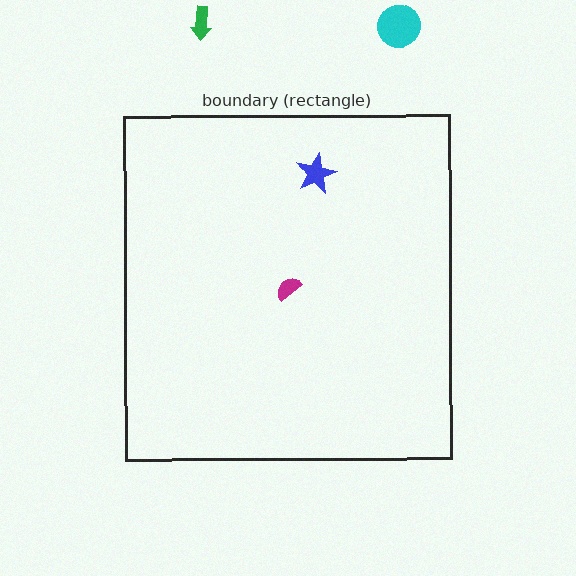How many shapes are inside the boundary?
2 inside, 2 outside.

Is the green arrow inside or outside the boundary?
Outside.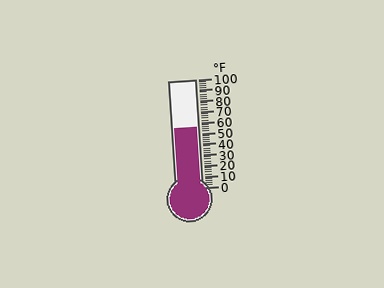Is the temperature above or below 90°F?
The temperature is below 90°F.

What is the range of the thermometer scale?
The thermometer scale ranges from 0°F to 100°F.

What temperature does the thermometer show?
The thermometer shows approximately 56°F.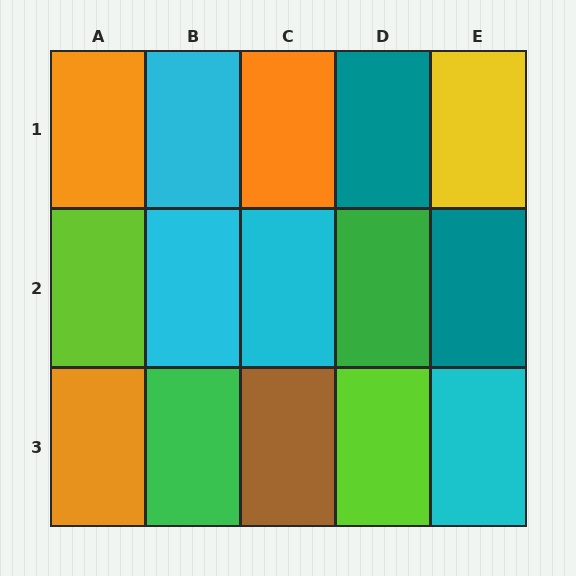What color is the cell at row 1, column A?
Orange.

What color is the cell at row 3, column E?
Cyan.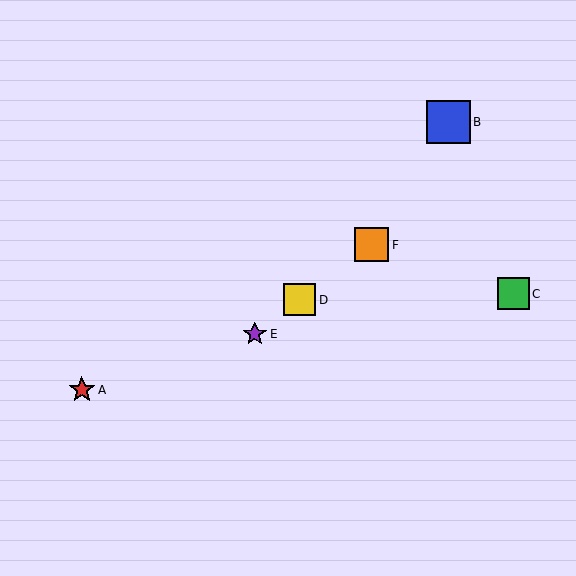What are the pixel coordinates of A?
Object A is at (82, 390).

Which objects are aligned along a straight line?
Objects D, E, F are aligned along a straight line.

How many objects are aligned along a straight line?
3 objects (D, E, F) are aligned along a straight line.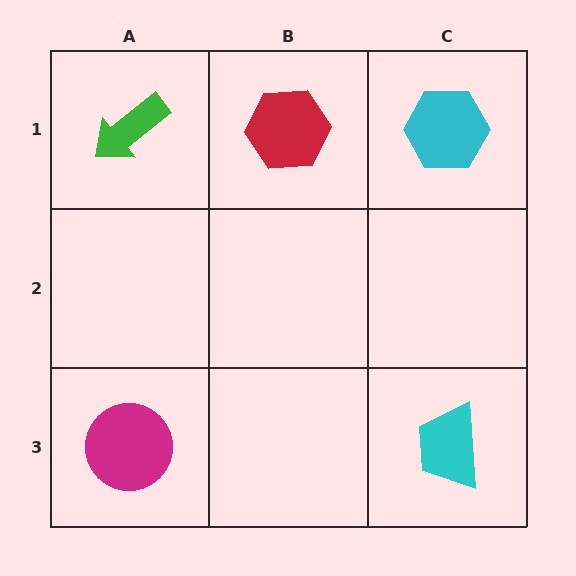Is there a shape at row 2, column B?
No, that cell is empty.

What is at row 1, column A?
A green arrow.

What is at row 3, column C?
A cyan trapezoid.